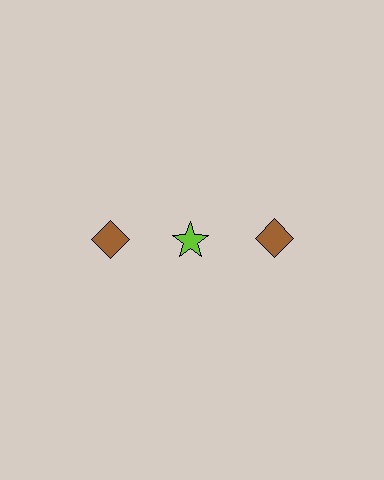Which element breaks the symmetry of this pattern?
The lime star in the top row, second from left column breaks the symmetry. All other shapes are brown diamonds.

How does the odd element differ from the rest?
It differs in both color (lime instead of brown) and shape (star instead of diamond).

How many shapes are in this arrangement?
There are 3 shapes arranged in a grid pattern.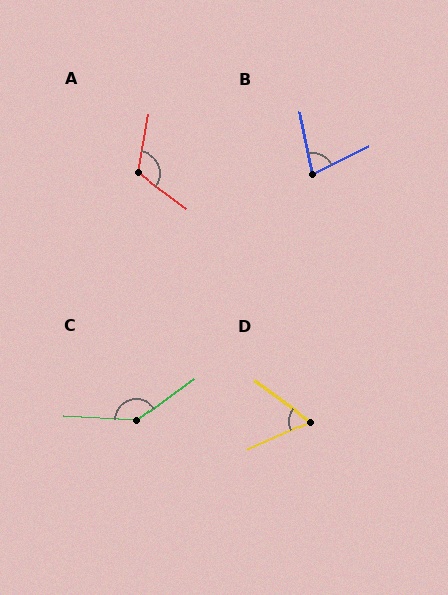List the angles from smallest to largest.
D (60°), B (74°), A (117°), C (141°).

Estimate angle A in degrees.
Approximately 117 degrees.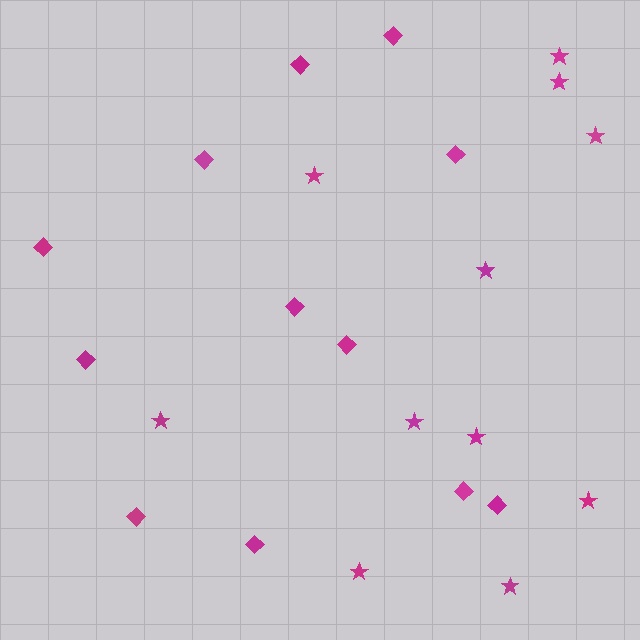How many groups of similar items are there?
There are 2 groups: one group of stars (11) and one group of diamonds (12).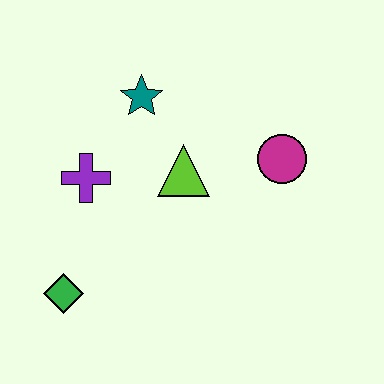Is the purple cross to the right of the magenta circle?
No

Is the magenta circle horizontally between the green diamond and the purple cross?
No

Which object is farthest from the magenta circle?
The green diamond is farthest from the magenta circle.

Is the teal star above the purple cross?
Yes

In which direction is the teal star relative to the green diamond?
The teal star is above the green diamond.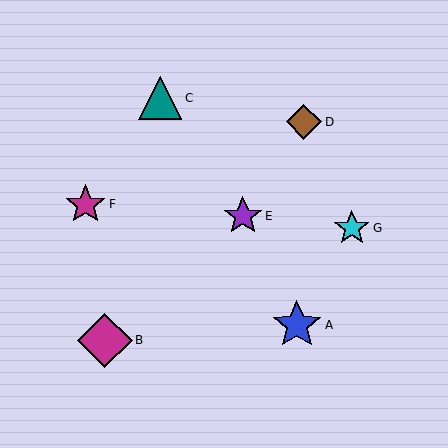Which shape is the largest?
The magenta diamond (labeled B) is the largest.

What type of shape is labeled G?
Shape G is a cyan star.